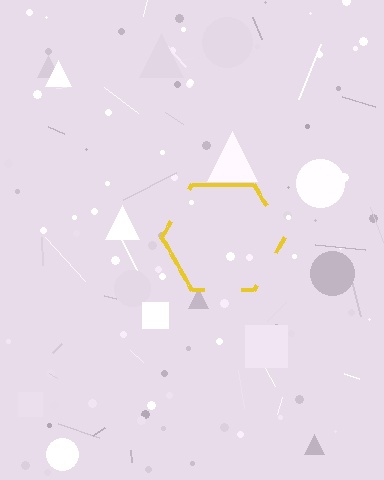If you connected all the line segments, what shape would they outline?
They would outline a hexagon.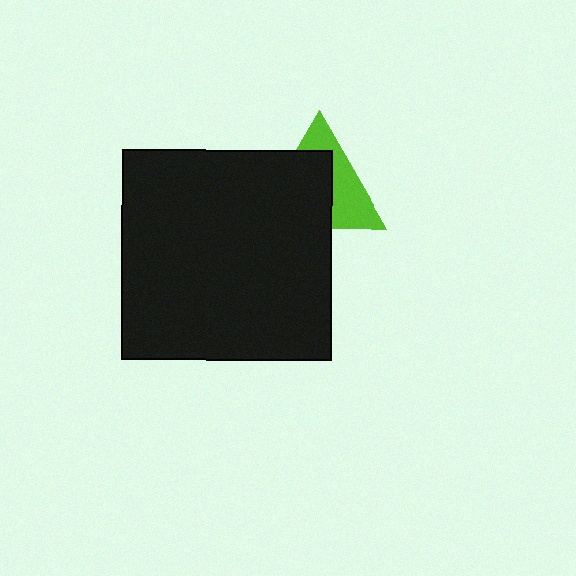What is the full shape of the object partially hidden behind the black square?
The partially hidden object is a lime triangle.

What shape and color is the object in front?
The object in front is a black square.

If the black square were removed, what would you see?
You would see the complete lime triangle.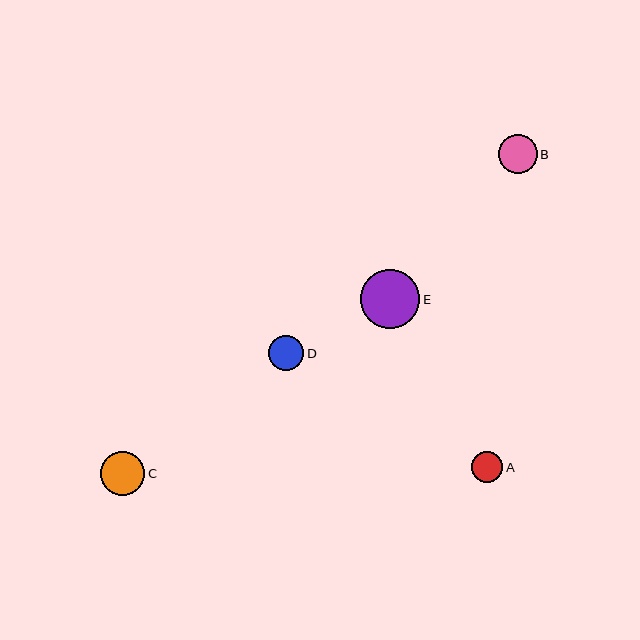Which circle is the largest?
Circle E is the largest with a size of approximately 59 pixels.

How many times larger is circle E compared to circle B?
Circle E is approximately 1.5 times the size of circle B.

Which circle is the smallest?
Circle A is the smallest with a size of approximately 32 pixels.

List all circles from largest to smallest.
From largest to smallest: E, C, B, D, A.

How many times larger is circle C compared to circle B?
Circle C is approximately 1.1 times the size of circle B.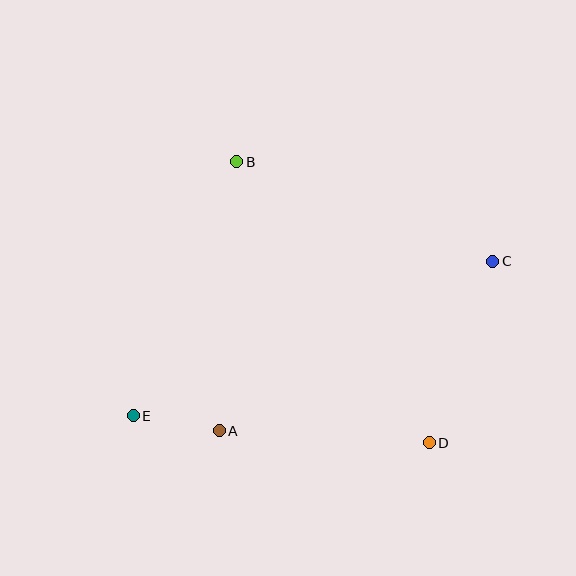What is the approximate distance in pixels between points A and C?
The distance between A and C is approximately 322 pixels.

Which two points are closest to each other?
Points A and E are closest to each other.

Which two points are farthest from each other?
Points C and E are farthest from each other.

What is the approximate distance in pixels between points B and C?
The distance between B and C is approximately 275 pixels.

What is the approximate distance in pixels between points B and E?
The distance between B and E is approximately 274 pixels.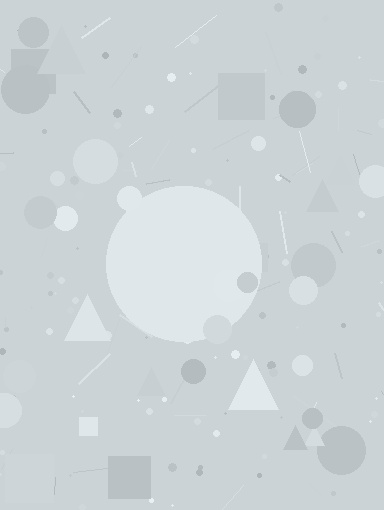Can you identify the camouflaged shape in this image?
The camouflaged shape is a circle.